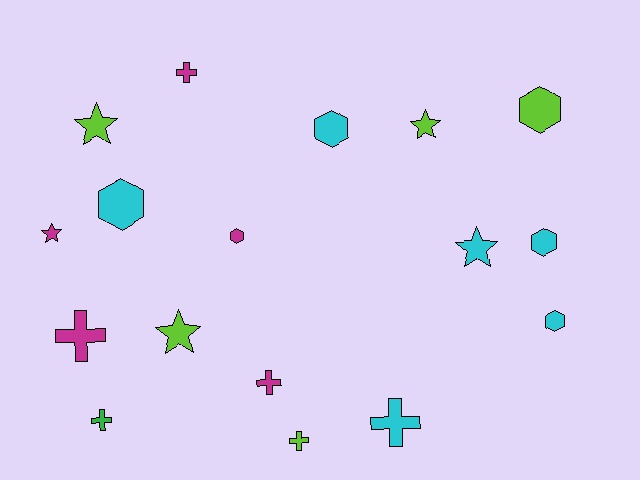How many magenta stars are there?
There is 1 magenta star.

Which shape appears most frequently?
Hexagon, with 6 objects.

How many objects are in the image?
There are 17 objects.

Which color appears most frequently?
Cyan, with 6 objects.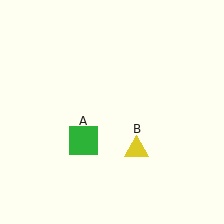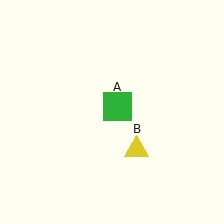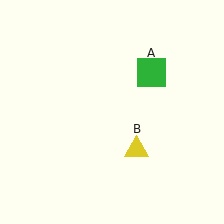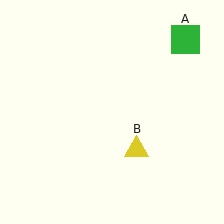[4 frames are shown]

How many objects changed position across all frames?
1 object changed position: green square (object A).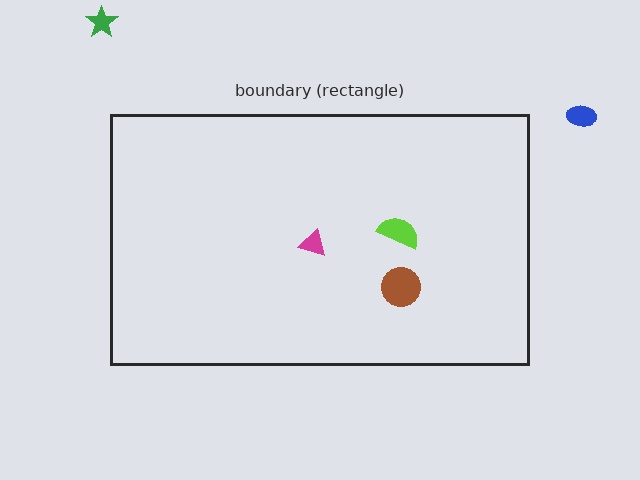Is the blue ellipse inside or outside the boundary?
Outside.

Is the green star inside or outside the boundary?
Outside.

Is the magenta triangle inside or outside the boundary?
Inside.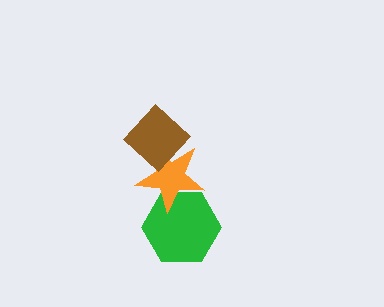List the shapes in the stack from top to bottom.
From top to bottom: the brown diamond, the orange star, the green hexagon.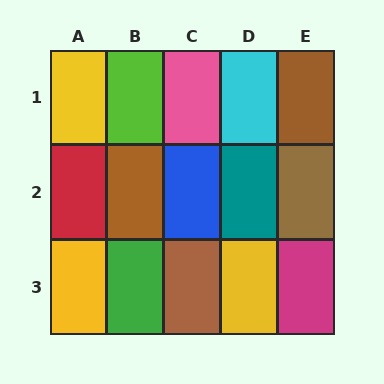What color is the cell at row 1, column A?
Yellow.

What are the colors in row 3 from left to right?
Yellow, green, brown, yellow, magenta.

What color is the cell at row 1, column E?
Brown.